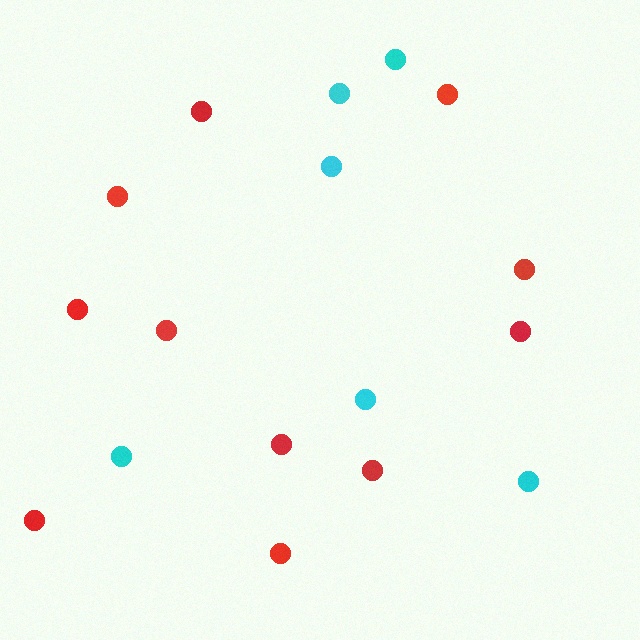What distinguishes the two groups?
There are 2 groups: one group of red circles (11) and one group of cyan circles (6).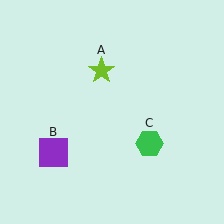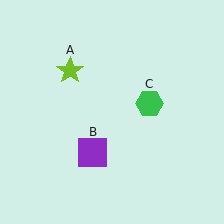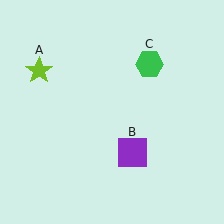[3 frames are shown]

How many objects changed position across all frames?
3 objects changed position: lime star (object A), purple square (object B), green hexagon (object C).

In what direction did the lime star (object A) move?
The lime star (object A) moved left.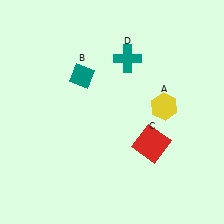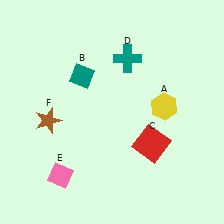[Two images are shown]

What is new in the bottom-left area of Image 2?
A pink diamond (E) was added in the bottom-left area of Image 2.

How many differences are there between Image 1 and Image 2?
There are 2 differences between the two images.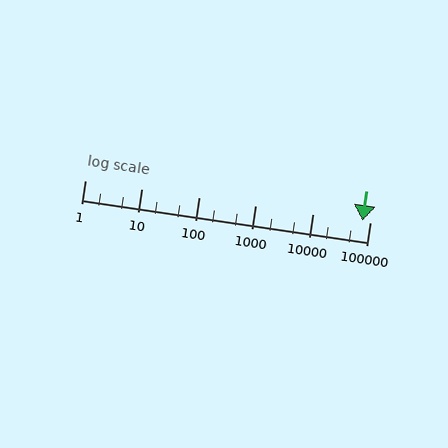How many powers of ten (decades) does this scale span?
The scale spans 5 decades, from 1 to 100000.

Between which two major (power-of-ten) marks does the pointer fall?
The pointer is between 10000 and 100000.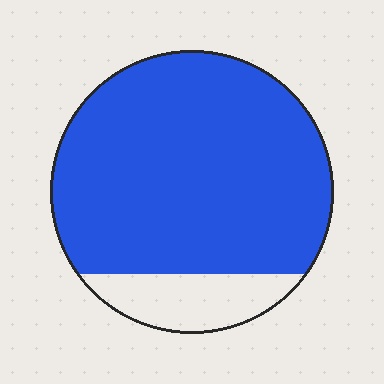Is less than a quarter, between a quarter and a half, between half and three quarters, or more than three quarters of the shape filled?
More than three quarters.